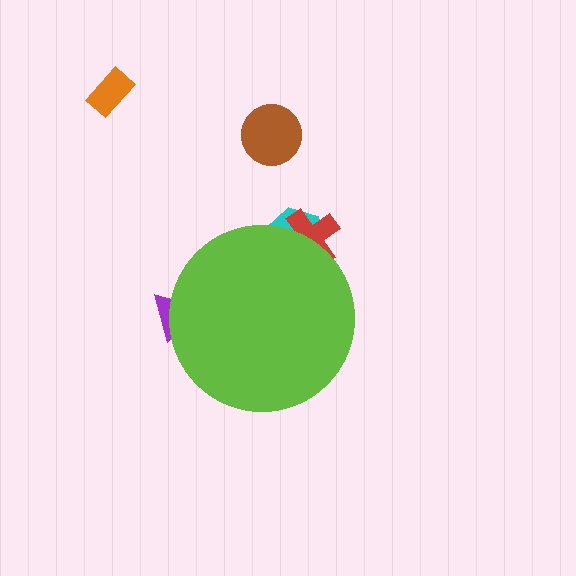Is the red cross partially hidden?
Yes, the red cross is partially hidden behind the lime circle.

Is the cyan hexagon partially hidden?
Yes, the cyan hexagon is partially hidden behind the lime circle.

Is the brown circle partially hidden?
No, the brown circle is fully visible.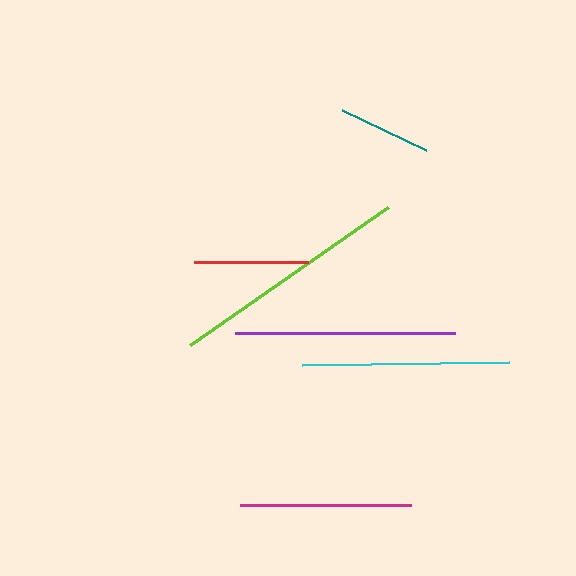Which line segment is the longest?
The lime line is the longest at approximately 242 pixels.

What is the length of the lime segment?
The lime segment is approximately 242 pixels long.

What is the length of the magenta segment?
The magenta segment is approximately 171 pixels long.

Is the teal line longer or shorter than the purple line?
The purple line is longer than the teal line.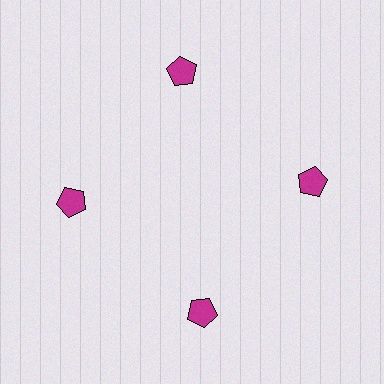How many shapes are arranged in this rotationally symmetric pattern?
There are 4 shapes, arranged in 4 groups of 1.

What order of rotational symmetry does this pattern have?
This pattern has 4-fold rotational symmetry.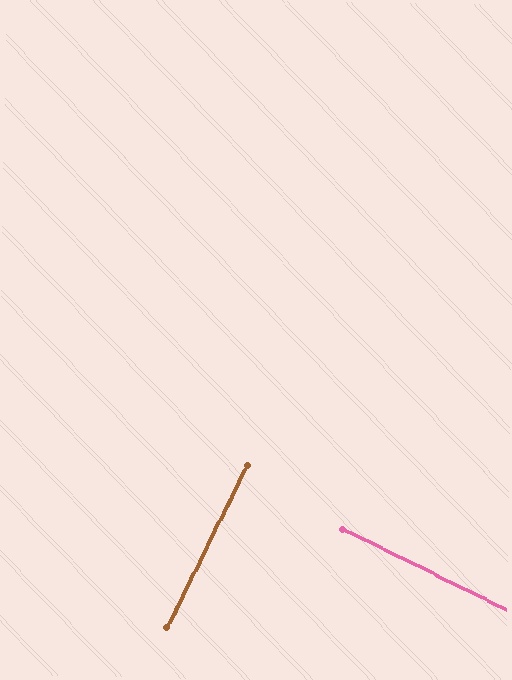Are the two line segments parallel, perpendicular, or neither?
Perpendicular — they meet at approximately 90°.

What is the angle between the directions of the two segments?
Approximately 90 degrees.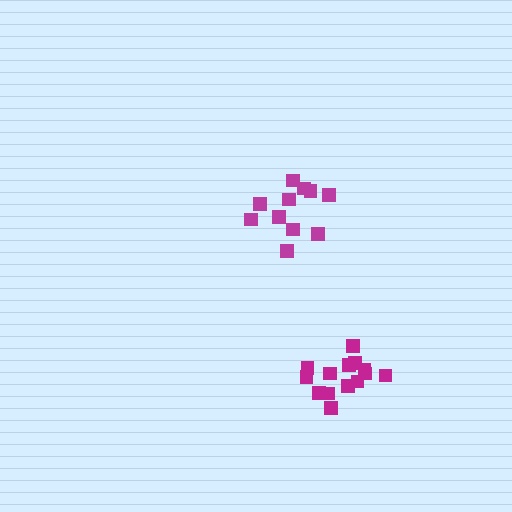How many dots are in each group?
Group 1: 11 dots, Group 2: 14 dots (25 total).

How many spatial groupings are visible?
There are 2 spatial groupings.